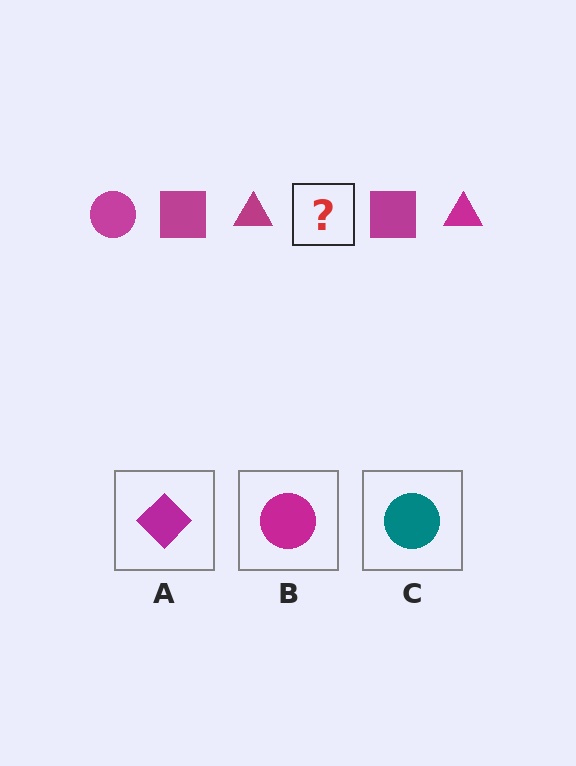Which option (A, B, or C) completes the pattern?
B.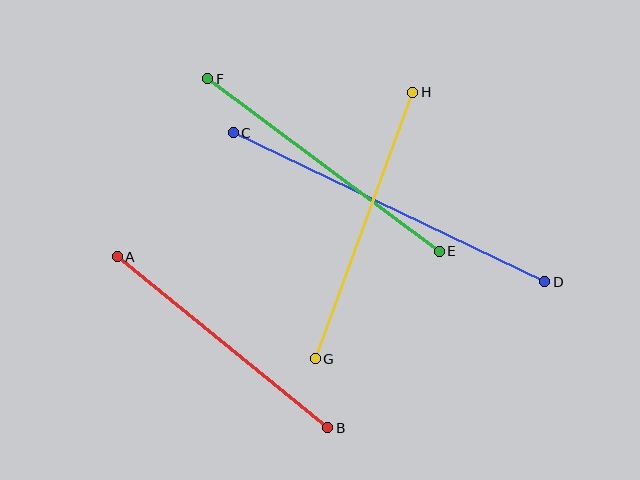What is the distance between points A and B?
The distance is approximately 271 pixels.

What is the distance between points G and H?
The distance is approximately 284 pixels.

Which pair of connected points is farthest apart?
Points C and D are farthest apart.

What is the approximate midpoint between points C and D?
The midpoint is at approximately (389, 207) pixels.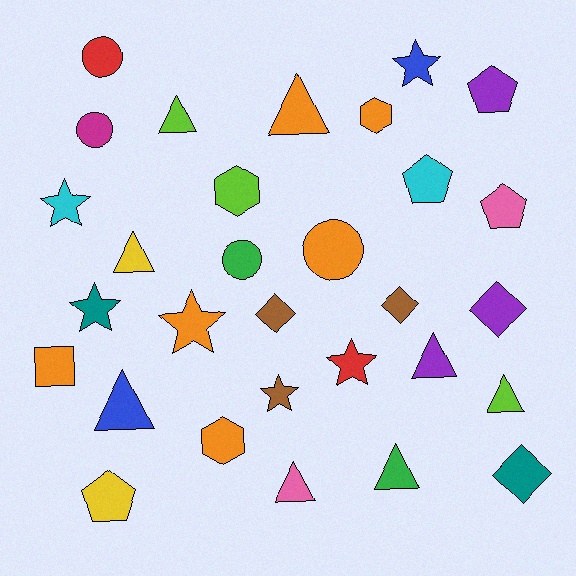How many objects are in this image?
There are 30 objects.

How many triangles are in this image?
There are 8 triangles.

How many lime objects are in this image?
There are 3 lime objects.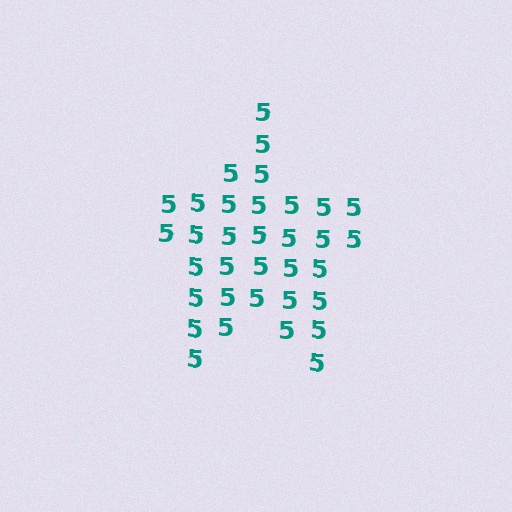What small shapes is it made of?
It is made of small digit 5's.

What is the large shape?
The large shape is a star.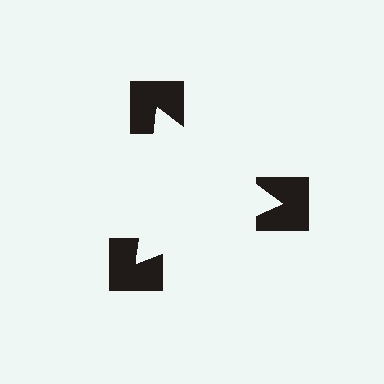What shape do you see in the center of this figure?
An illusory triangle — its edges are inferred from the aligned wedge cuts in the notched squares, not physically drawn.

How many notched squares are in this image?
There are 3 — one at each vertex of the illusory triangle.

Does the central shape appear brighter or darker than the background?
It typically appears slightly brighter than the background, even though no actual brightness change is drawn.